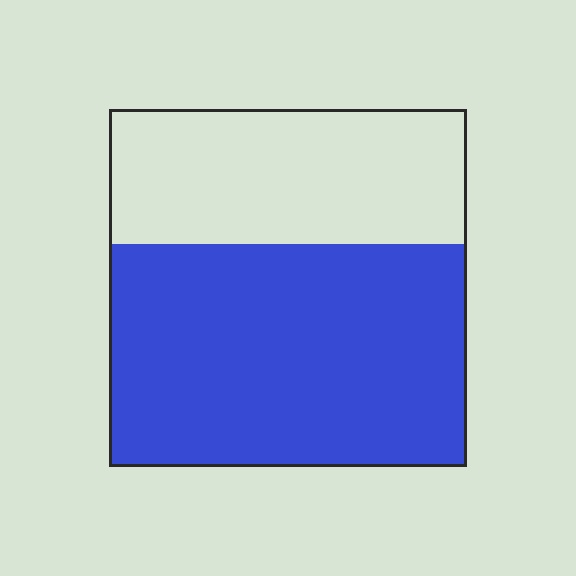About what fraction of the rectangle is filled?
About five eighths (5/8).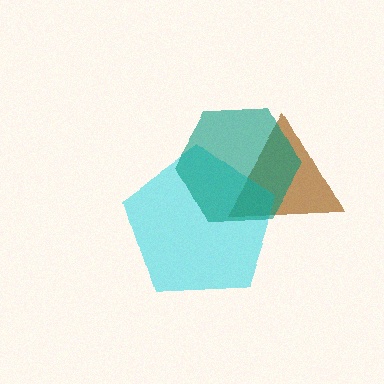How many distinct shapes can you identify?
There are 3 distinct shapes: a brown triangle, a cyan pentagon, a teal hexagon.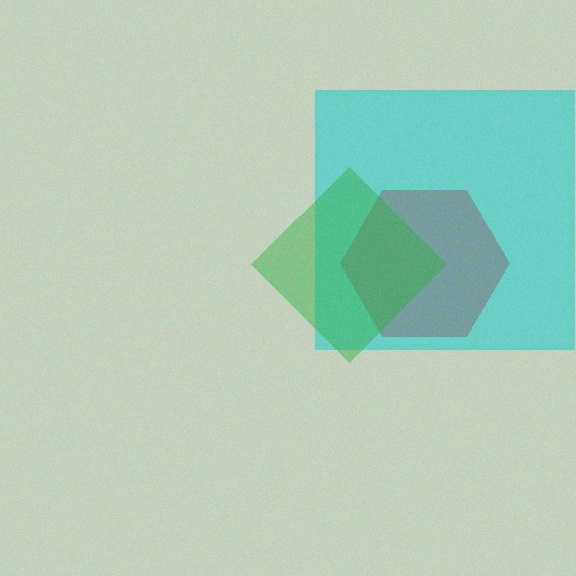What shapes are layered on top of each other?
The layered shapes are: a red hexagon, a cyan square, a green diamond.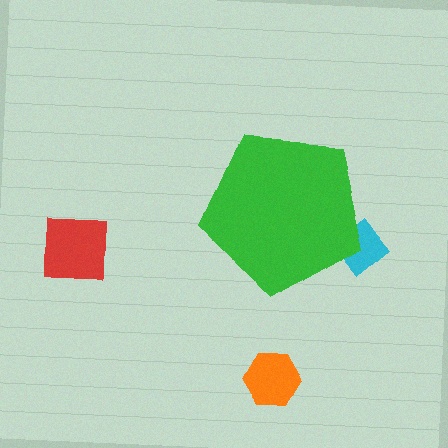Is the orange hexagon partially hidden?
No, the orange hexagon is fully visible.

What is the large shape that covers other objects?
A green pentagon.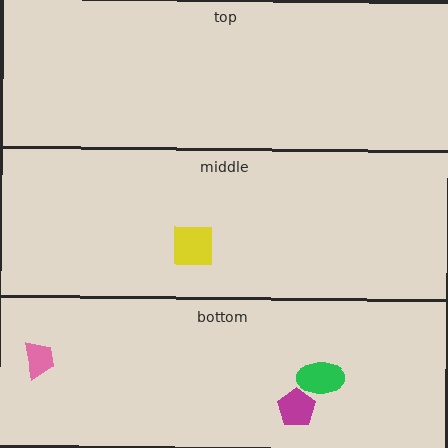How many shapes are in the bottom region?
3.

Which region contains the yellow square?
The middle region.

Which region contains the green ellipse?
The bottom region.